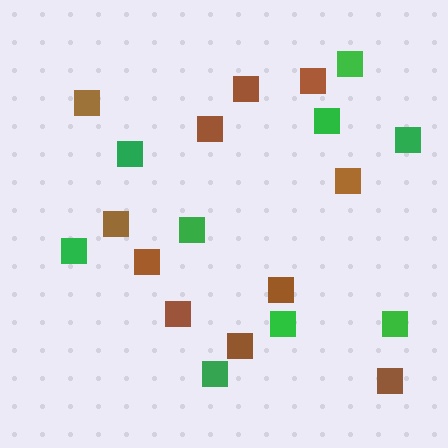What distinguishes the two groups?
There are 2 groups: one group of brown squares (11) and one group of green squares (9).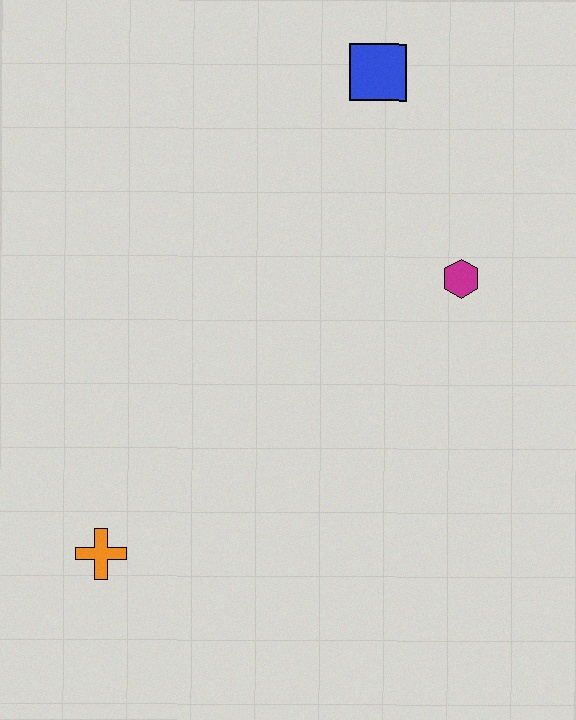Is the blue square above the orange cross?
Yes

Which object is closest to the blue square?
The magenta hexagon is closest to the blue square.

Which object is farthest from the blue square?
The orange cross is farthest from the blue square.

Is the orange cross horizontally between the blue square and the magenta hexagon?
No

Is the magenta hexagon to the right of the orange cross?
Yes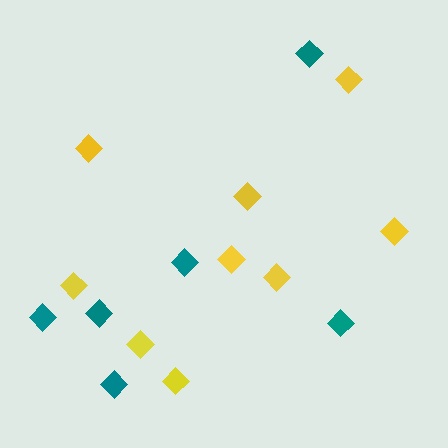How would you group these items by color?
There are 2 groups: one group of yellow diamonds (9) and one group of teal diamonds (6).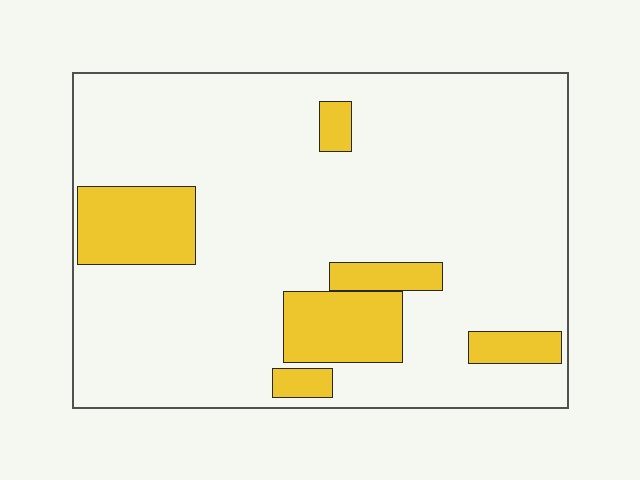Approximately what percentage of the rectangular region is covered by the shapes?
Approximately 15%.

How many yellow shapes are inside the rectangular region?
6.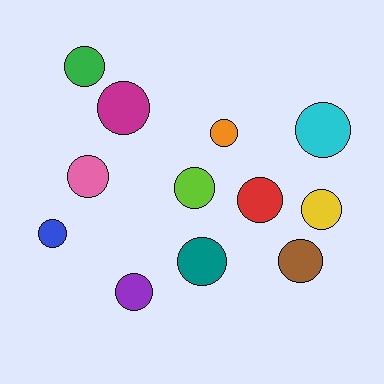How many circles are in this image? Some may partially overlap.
There are 12 circles.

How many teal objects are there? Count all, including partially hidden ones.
There is 1 teal object.